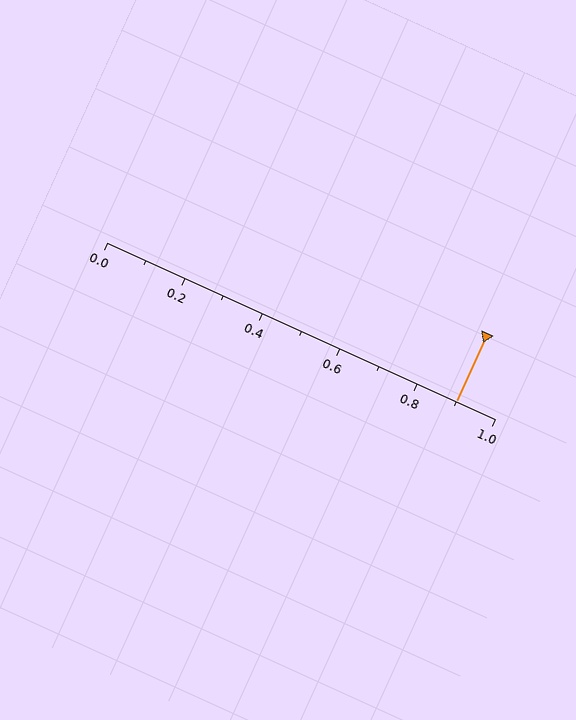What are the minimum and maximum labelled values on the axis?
The axis runs from 0.0 to 1.0.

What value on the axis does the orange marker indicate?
The marker indicates approximately 0.9.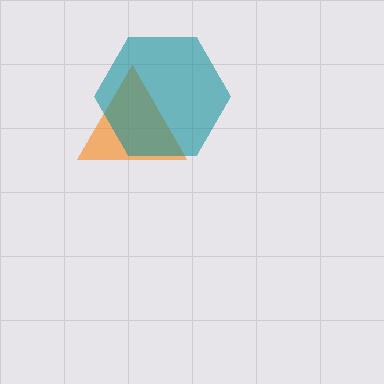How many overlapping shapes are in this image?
There are 2 overlapping shapes in the image.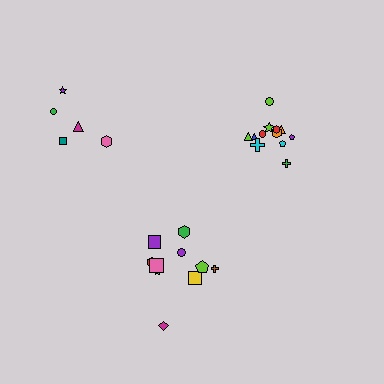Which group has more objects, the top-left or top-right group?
The top-right group.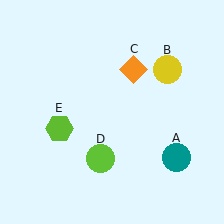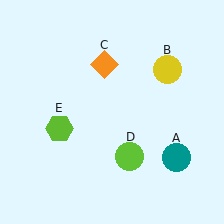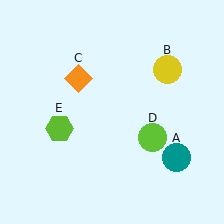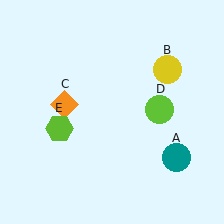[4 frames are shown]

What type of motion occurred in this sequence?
The orange diamond (object C), lime circle (object D) rotated counterclockwise around the center of the scene.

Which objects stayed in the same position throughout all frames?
Teal circle (object A) and yellow circle (object B) and lime hexagon (object E) remained stationary.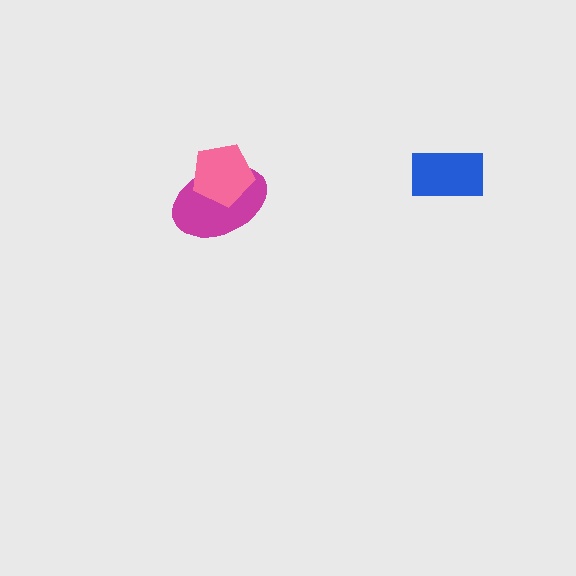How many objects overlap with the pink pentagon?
1 object overlaps with the pink pentagon.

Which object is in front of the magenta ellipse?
The pink pentagon is in front of the magenta ellipse.